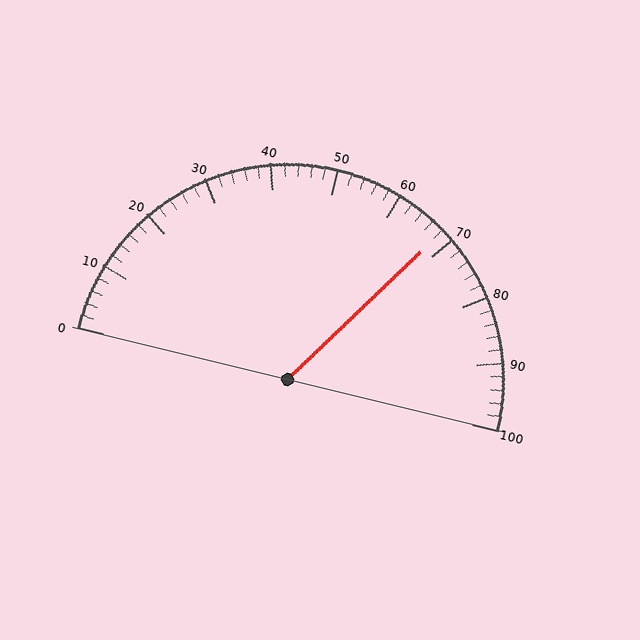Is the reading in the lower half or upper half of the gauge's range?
The reading is in the upper half of the range (0 to 100).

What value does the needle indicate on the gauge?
The needle indicates approximately 68.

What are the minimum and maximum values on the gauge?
The gauge ranges from 0 to 100.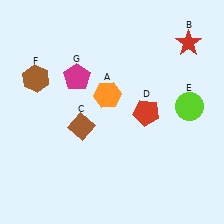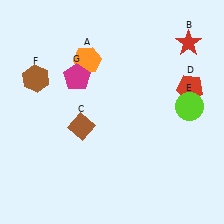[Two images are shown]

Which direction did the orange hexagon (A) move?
The orange hexagon (A) moved up.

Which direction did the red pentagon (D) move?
The red pentagon (D) moved right.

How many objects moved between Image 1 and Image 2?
2 objects moved between the two images.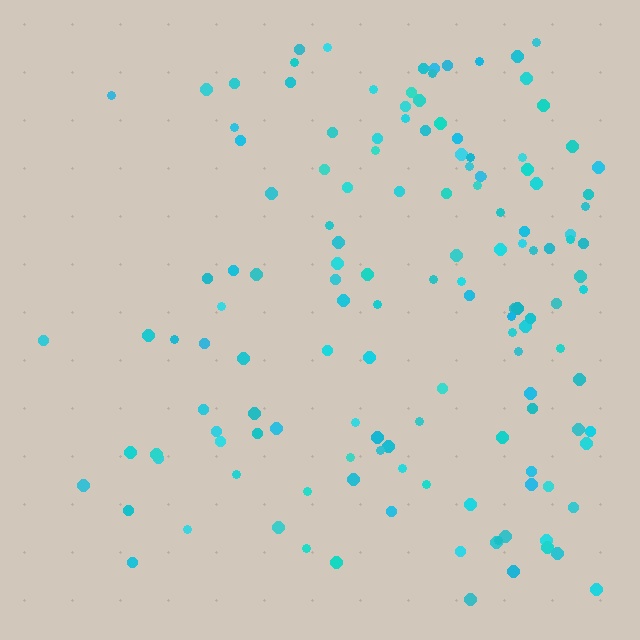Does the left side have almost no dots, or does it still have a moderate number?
Still a moderate number, just noticeably fewer than the right.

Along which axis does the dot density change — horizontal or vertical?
Horizontal.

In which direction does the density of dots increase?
From left to right, with the right side densest.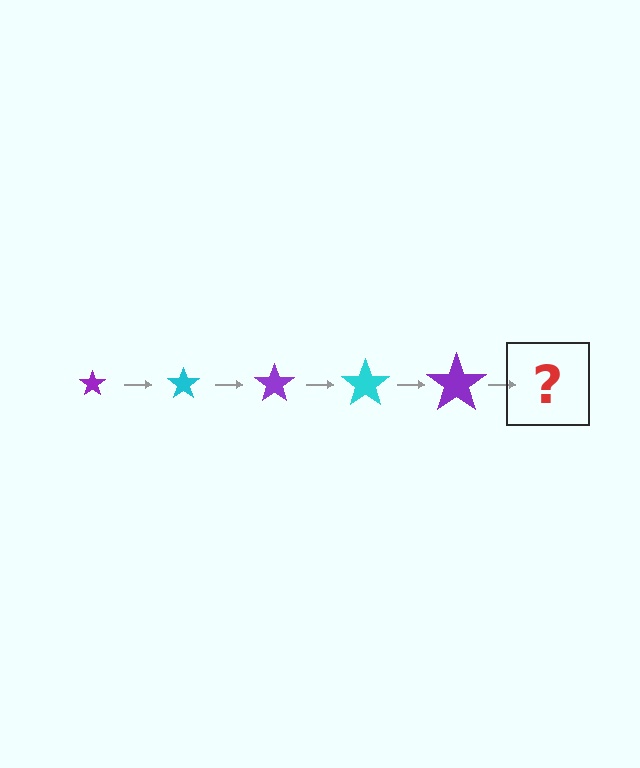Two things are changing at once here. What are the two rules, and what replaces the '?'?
The two rules are that the star grows larger each step and the color cycles through purple and cyan. The '?' should be a cyan star, larger than the previous one.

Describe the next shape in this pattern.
It should be a cyan star, larger than the previous one.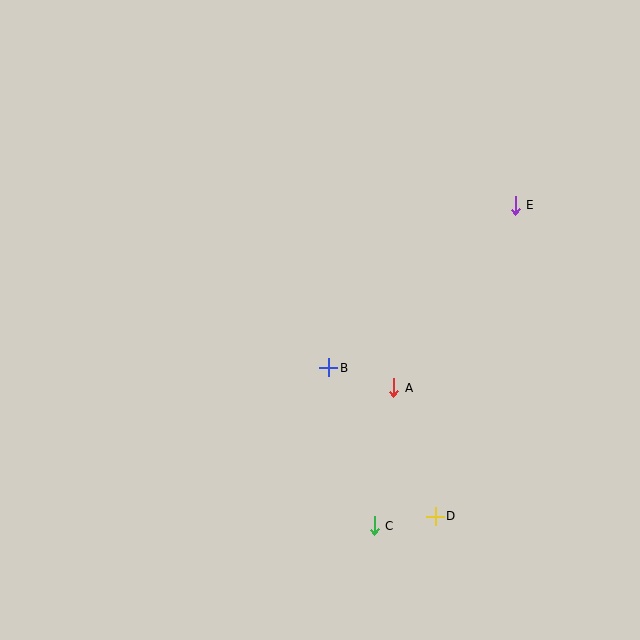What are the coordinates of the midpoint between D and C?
The midpoint between D and C is at (405, 521).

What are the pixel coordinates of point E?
Point E is at (515, 205).